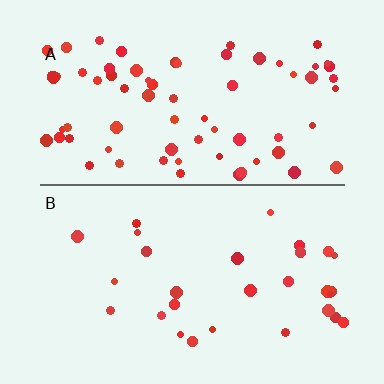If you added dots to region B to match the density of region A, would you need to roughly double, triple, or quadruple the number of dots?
Approximately double.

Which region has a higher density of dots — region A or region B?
A (the top).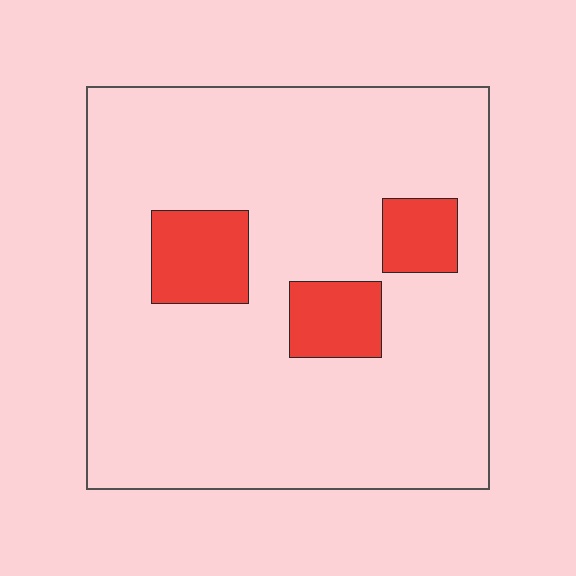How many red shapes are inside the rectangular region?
3.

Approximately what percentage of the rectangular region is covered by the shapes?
Approximately 15%.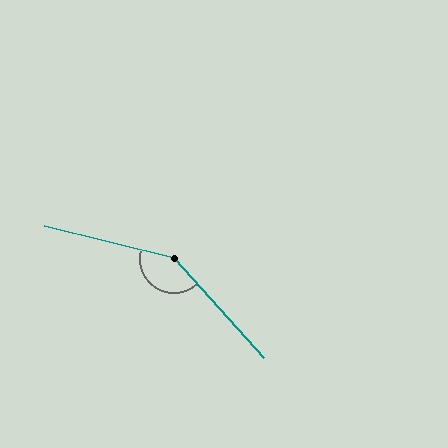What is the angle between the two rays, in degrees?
Approximately 146 degrees.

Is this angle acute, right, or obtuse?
It is obtuse.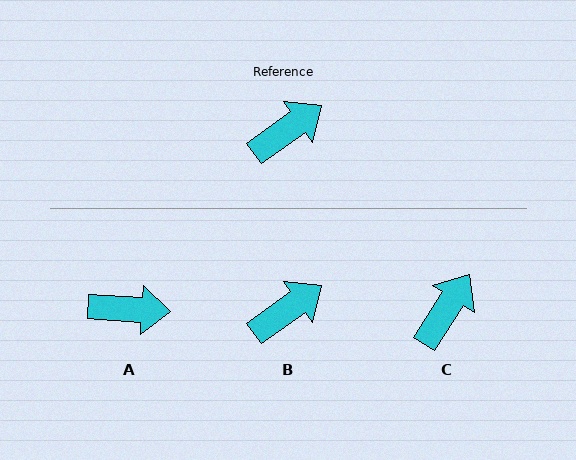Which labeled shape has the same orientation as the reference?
B.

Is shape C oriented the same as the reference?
No, it is off by about 22 degrees.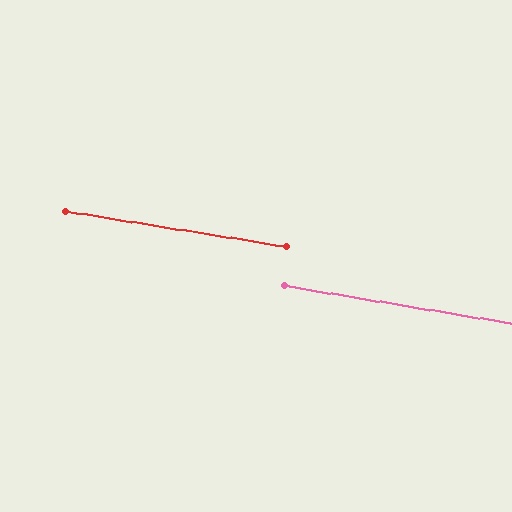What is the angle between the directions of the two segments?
Approximately 0 degrees.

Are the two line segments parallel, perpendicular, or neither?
Parallel — their directions differ by only 0.2°.